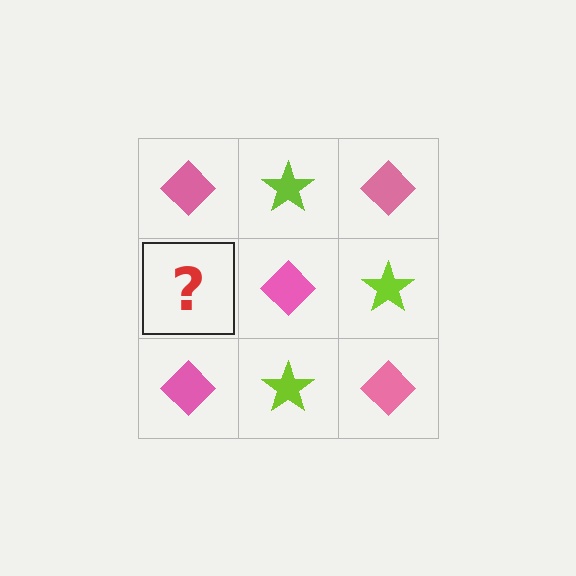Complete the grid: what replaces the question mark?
The question mark should be replaced with a lime star.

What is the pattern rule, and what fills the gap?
The rule is that it alternates pink diamond and lime star in a checkerboard pattern. The gap should be filled with a lime star.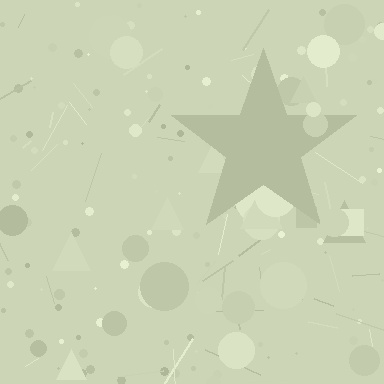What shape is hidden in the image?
A star is hidden in the image.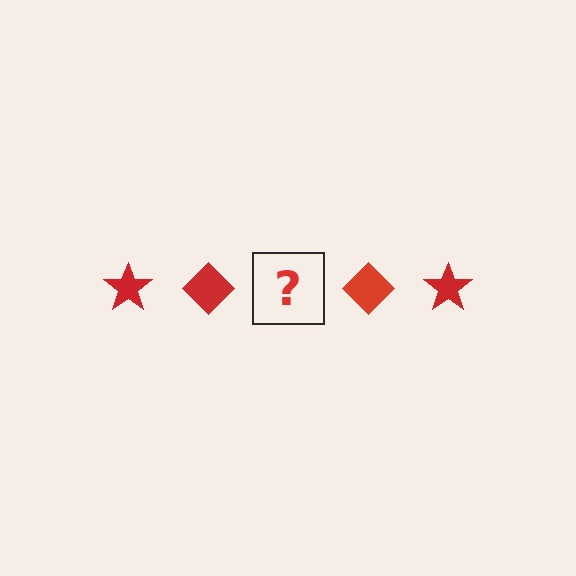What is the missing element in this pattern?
The missing element is a red star.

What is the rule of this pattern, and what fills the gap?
The rule is that the pattern cycles through star, diamond shapes in red. The gap should be filled with a red star.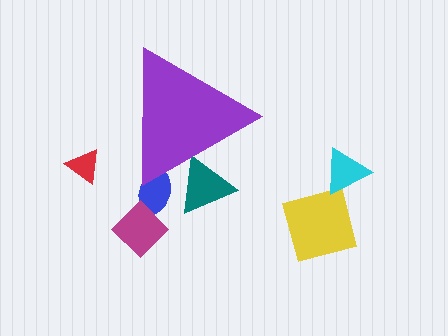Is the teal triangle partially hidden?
Yes, the teal triangle is partially hidden behind the purple triangle.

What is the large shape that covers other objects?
A purple triangle.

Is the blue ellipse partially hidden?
Yes, the blue ellipse is partially hidden behind the purple triangle.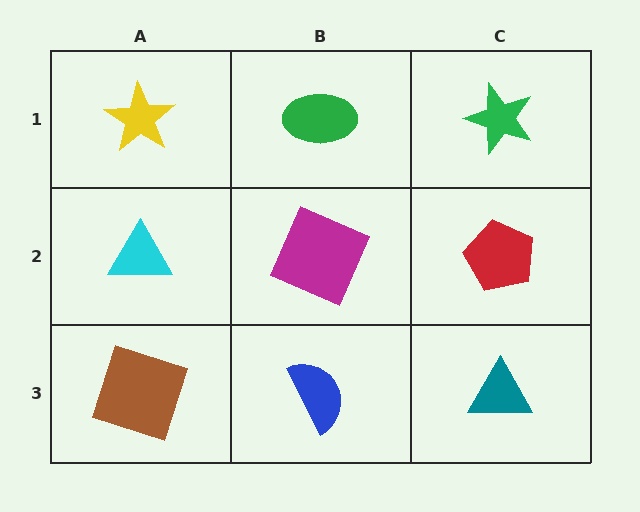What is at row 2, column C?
A red pentagon.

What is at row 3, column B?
A blue semicircle.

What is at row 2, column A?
A cyan triangle.